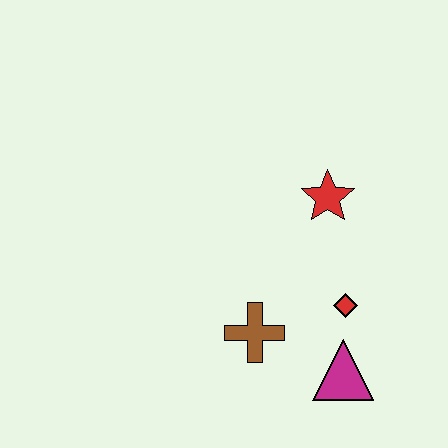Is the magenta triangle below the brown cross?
Yes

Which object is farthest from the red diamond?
The red star is farthest from the red diamond.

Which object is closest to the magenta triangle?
The red diamond is closest to the magenta triangle.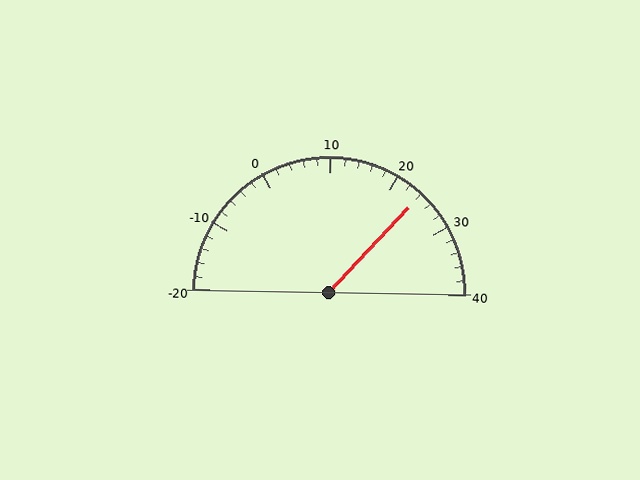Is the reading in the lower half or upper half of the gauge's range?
The reading is in the upper half of the range (-20 to 40).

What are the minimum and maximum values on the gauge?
The gauge ranges from -20 to 40.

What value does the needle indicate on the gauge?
The needle indicates approximately 24.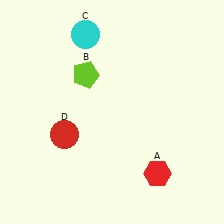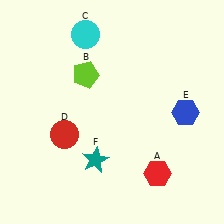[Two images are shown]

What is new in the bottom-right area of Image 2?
A blue hexagon (E) was added in the bottom-right area of Image 2.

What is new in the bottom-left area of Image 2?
A teal star (F) was added in the bottom-left area of Image 2.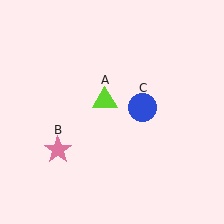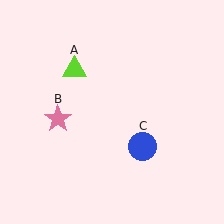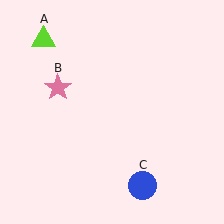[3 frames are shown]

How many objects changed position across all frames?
3 objects changed position: lime triangle (object A), pink star (object B), blue circle (object C).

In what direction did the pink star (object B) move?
The pink star (object B) moved up.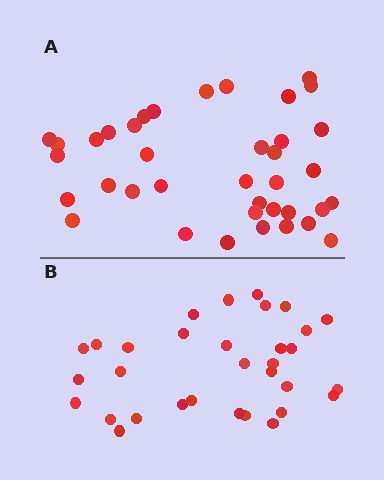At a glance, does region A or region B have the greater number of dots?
Region A (the top region) has more dots.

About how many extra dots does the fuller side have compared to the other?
Region A has about 6 more dots than region B.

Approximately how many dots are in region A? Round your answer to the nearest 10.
About 40 dots. (The exact count is 38, which rounds to 40.)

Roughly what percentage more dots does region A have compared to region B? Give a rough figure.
About 20% more.